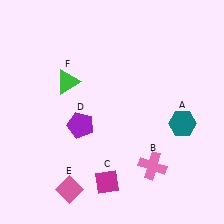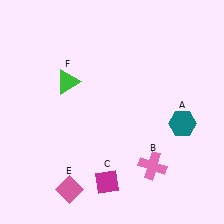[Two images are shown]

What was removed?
The purple pentagon (D) was removed in Image 2.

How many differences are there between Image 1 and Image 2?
There is 1 difference between the two images.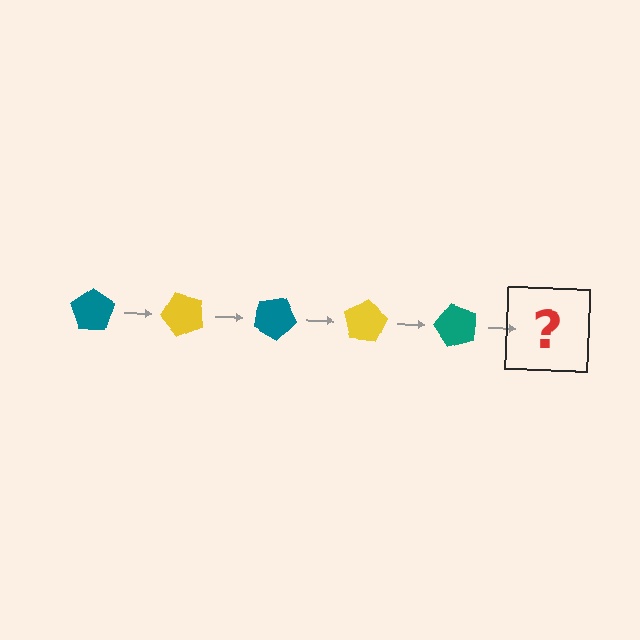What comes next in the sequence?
The next element should be a yellow pentagon, rotated 250 degrees from the start.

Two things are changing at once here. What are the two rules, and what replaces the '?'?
The two rules are that it rotates 50 degrees each step and the color cycles through teal and yellow. The '?' should be a yellow pentagon, rotated 250 degrees from the start.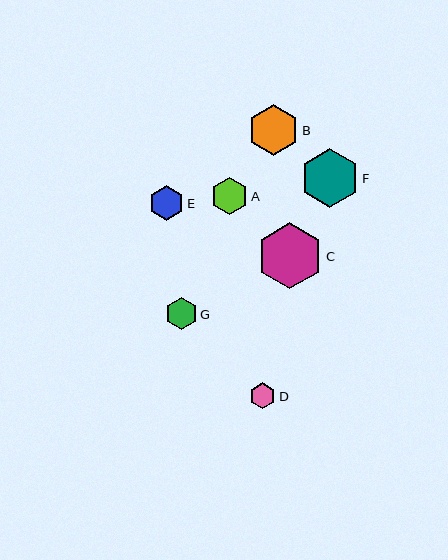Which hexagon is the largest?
Hexagon C is the largest with a size of approximately 66 pixels.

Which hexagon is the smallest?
Hexagon D is the smallest with a size of approximately 26 pixels.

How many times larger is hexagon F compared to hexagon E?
Hexagon F is approximately 1.7 times the size of hexagon E.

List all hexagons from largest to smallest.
From largest to smallest: C, F, B, A, E, G, D.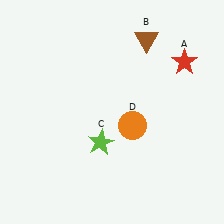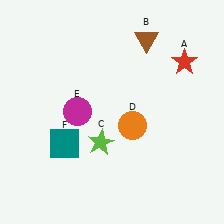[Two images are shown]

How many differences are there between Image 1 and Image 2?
There are 2 differences between the two images.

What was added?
A magenta circle (E), a teal square (F) were added in Image 2.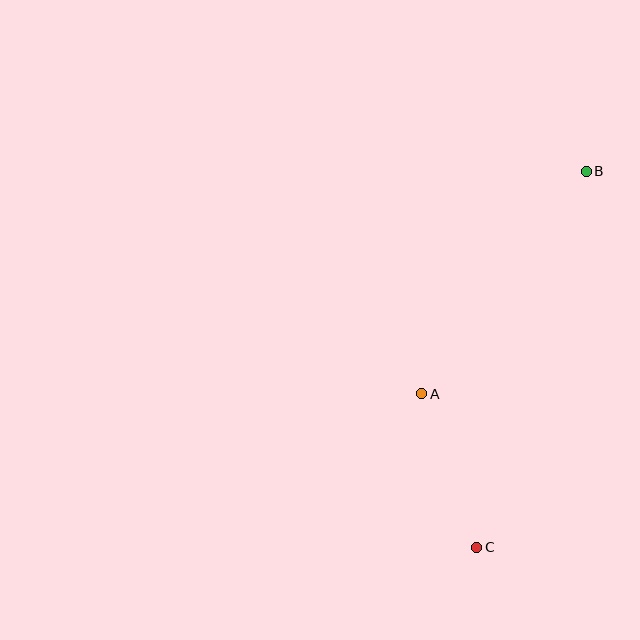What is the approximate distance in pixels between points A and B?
The distance between A and B is approximately 277 pixels.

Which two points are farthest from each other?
Points B and C are farthest from each other.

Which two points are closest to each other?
Points A and C are closest to each other.